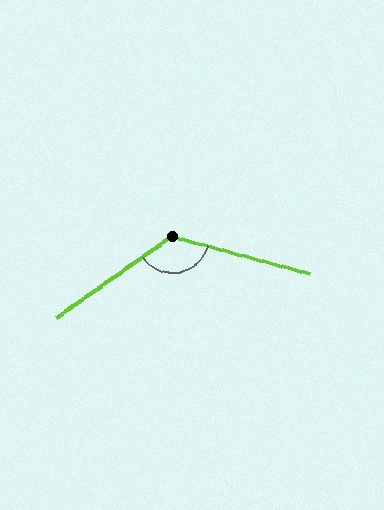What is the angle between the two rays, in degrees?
Approximately 130 degrees.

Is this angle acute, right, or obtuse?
It is obtuse.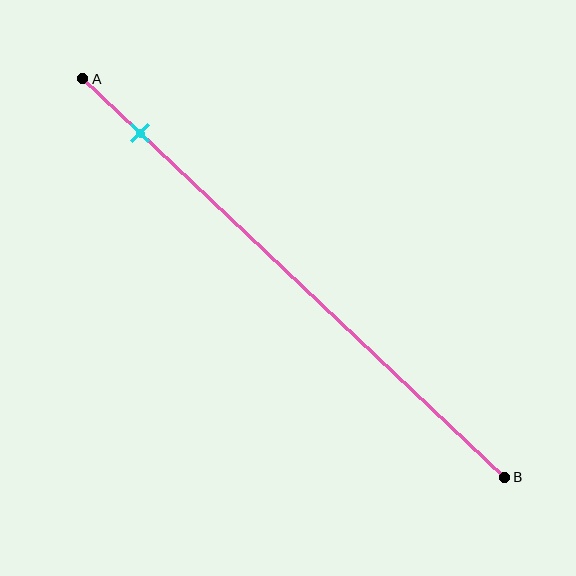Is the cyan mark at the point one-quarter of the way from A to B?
No, the mark is at about 15% from A, not at the 25% one-quarter point.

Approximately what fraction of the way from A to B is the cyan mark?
The cyan mark is approximately 15% of the way from A to B.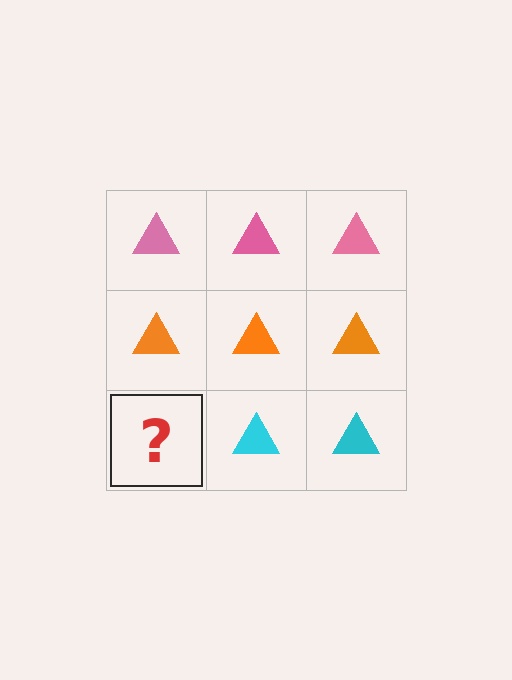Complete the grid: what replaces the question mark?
The question mark should be replaced with a cyan triangle.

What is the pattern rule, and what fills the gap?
The rule is that each row has a consistent color. The gap should be filled with a cyan triangle.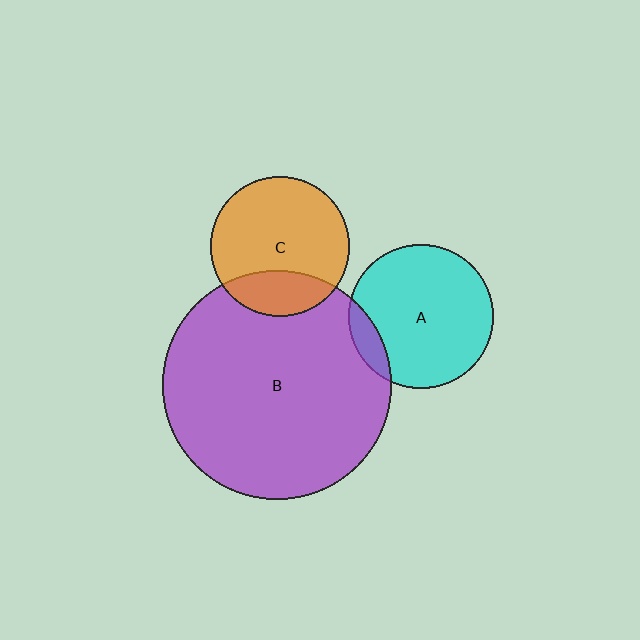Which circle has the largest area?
Circle B (purple).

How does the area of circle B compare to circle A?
Approximately 2.5 times.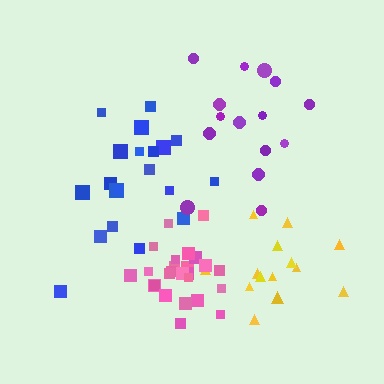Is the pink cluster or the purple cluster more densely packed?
Pink.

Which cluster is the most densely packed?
Pink.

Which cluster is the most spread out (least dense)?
Purple.